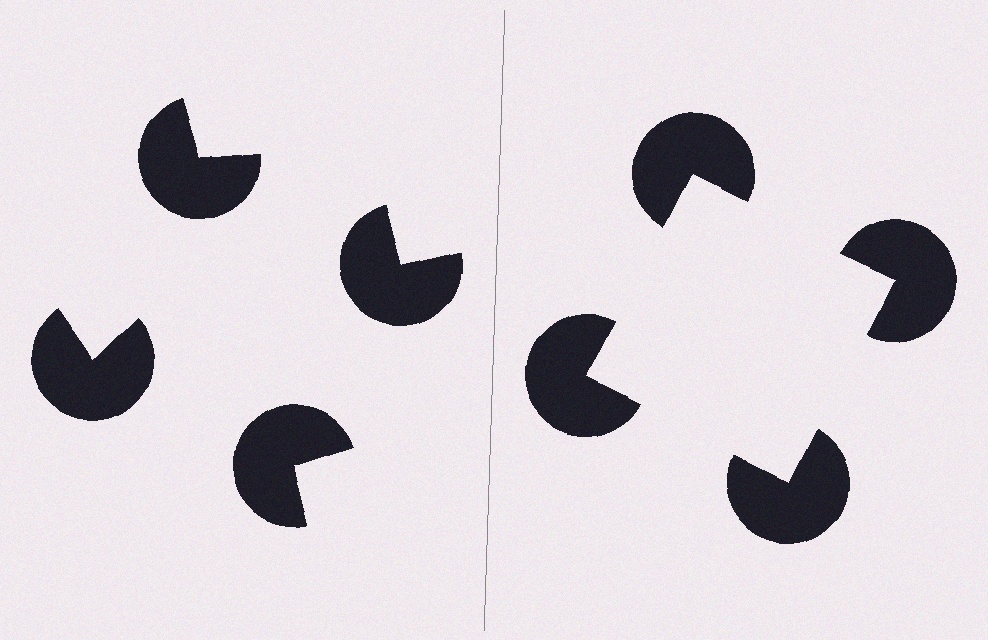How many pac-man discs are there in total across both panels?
8 — 4 on each side.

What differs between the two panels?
The pac-man discs are positioned identically on both sides; only the wedge orientations differ. On the right they align to a square; on the left they are misaligned.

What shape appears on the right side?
An illusory square.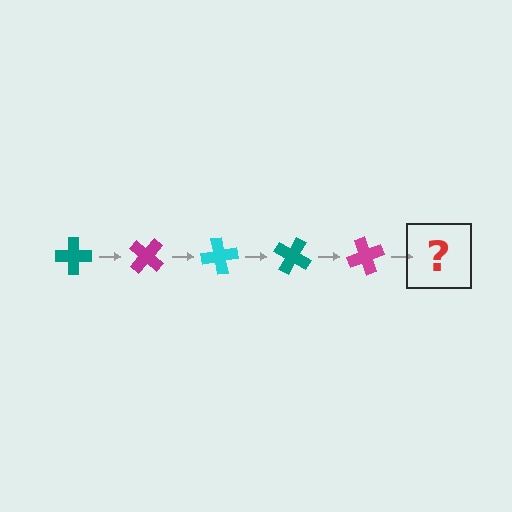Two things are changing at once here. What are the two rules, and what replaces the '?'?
The two rules are that it rotates 40 degrees each step and the color cycles through teal, magenta, and cyan. The '?' should be a cyan cross, rotated 200 degrees from the start.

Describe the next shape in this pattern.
It should be a cyan cross, rotated 200 degrees from the start.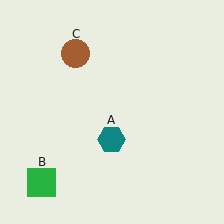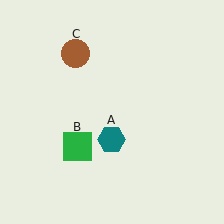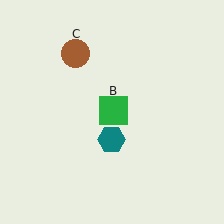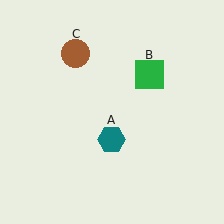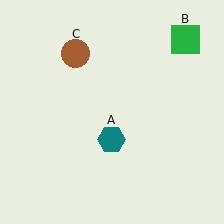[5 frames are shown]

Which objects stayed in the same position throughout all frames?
Teal hexagon (object A) and brown circle (object C) remained stationary.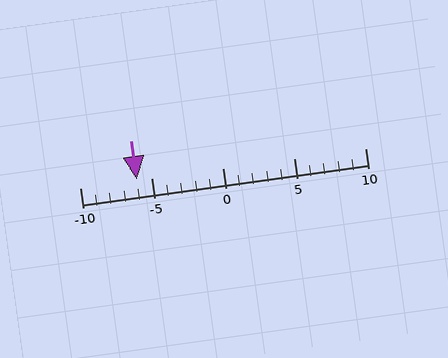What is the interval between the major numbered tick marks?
The major tick marks are spaced 5 units apart.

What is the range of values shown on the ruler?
The ruler shows values from -10 to 10.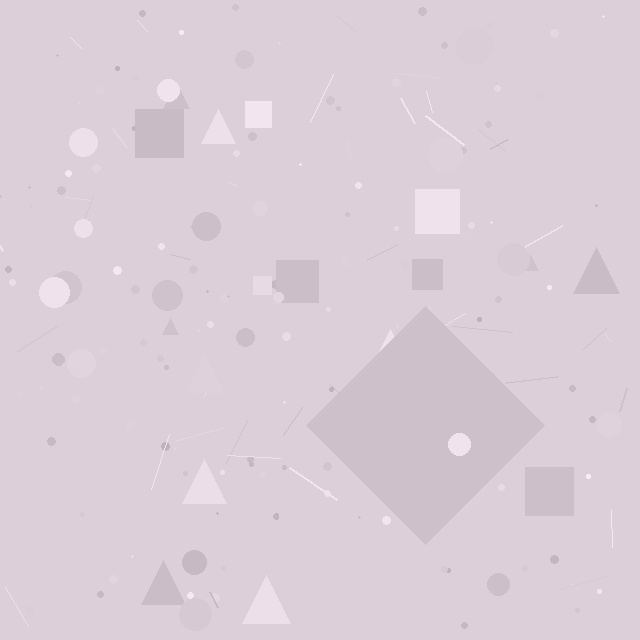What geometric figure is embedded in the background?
A diamond is embedded in the background.